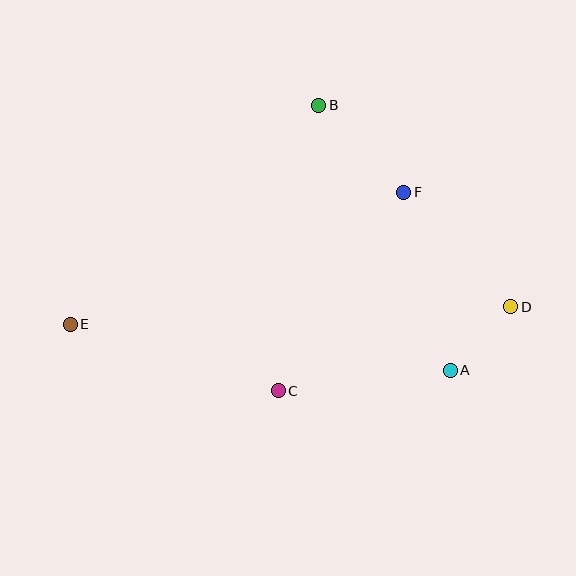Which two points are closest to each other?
Points A and D are closest to each other.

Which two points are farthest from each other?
Points D and E are farthest from each other.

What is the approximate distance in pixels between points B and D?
The distance between B and D is approximately 278 pixels.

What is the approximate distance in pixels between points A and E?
The distance between A and E is approximately 382 pixels.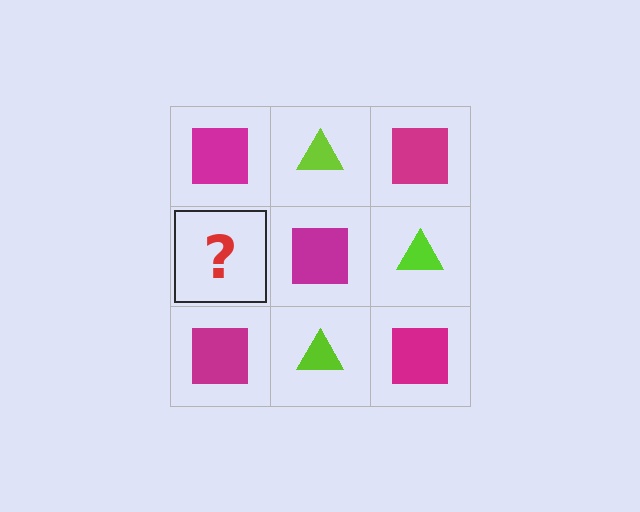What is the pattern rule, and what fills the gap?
The rule is that it alternates magenta square and lime triangle in a checkerboard pattern. The gap should be filled with a lime triangle.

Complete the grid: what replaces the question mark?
The question mark should be replaced with a lime triangle.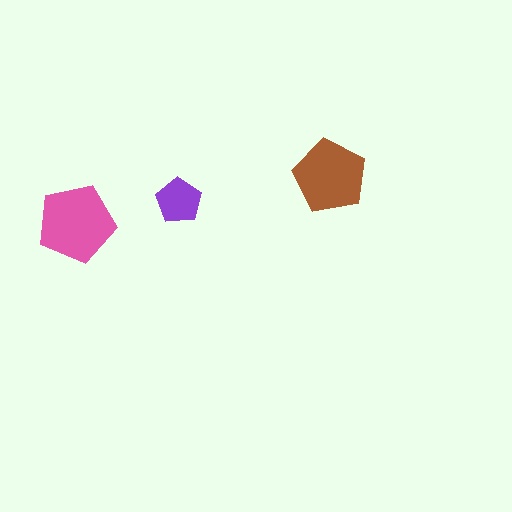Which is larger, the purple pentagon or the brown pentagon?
The brown one.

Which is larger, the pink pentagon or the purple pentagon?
The pink one.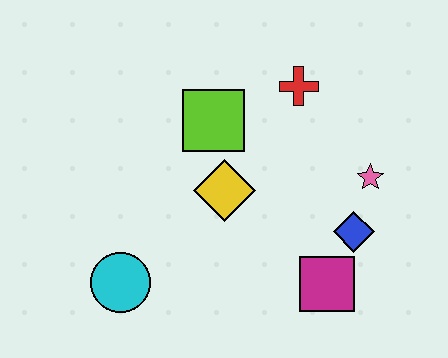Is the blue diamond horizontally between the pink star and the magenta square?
Yes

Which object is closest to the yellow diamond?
The lime square is closest to the yellow diamond.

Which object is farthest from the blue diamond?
The cyan circle is farthest from the blue diamond.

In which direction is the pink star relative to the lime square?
The pink star is to the right of the lime square.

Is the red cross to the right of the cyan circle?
Yes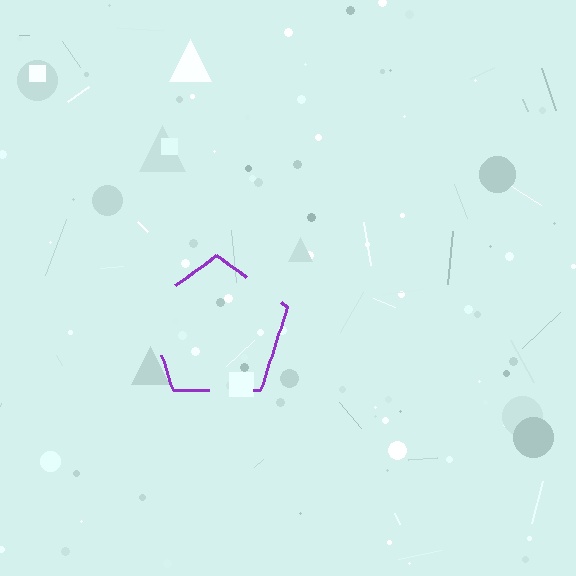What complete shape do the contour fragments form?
The contour fragments form a pentagon.